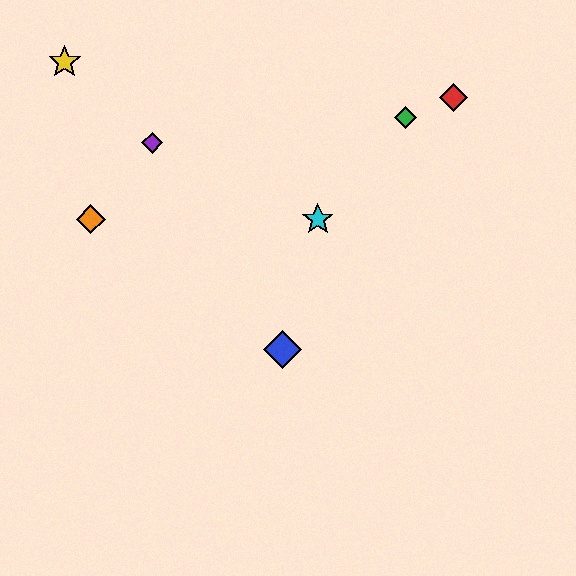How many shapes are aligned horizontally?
2 shapes (the orange diamond, the cyan star) are aligned horizontally.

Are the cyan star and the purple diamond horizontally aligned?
No, the cyan star is at y≈219 and the purple diamond is at y≈143.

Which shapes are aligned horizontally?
The orange diamond, the cyan star are aligned horizontally.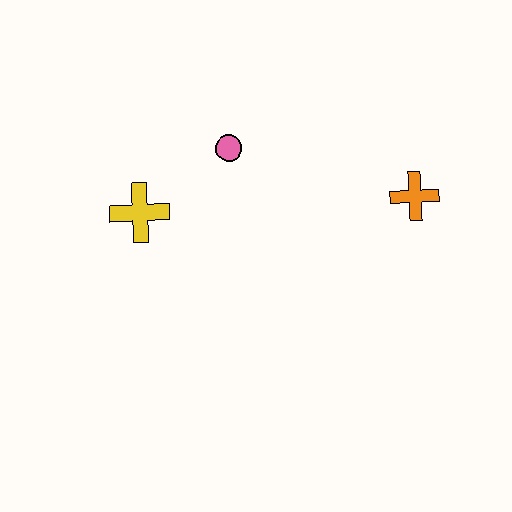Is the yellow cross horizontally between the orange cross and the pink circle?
No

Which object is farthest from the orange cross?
The yellow cross is farthest from the orange cross.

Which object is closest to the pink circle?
The yellow cross is closest to the pink circle.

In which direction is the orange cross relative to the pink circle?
The orange cross is to the right of the pink circle.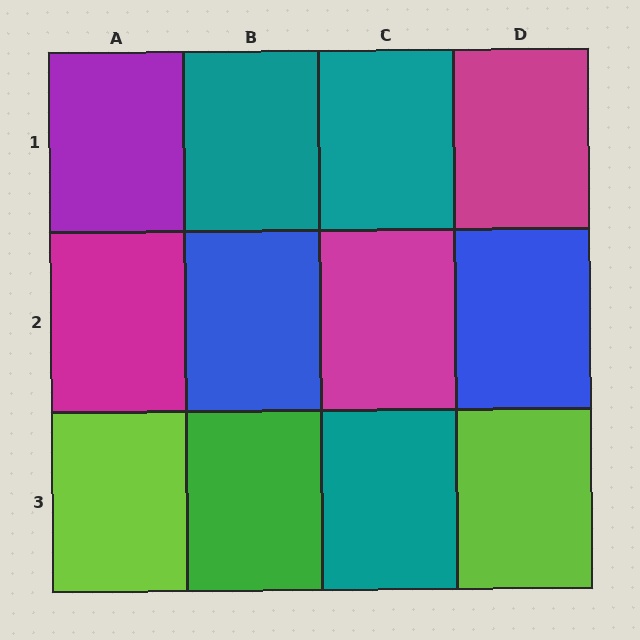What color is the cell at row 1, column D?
Magenta.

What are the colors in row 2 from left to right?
Magenta, blue, magenta, blue.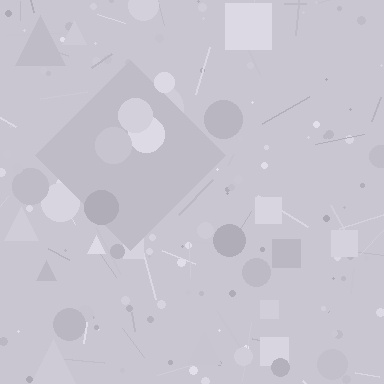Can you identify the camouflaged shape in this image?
The camouflaged shape is a diamond.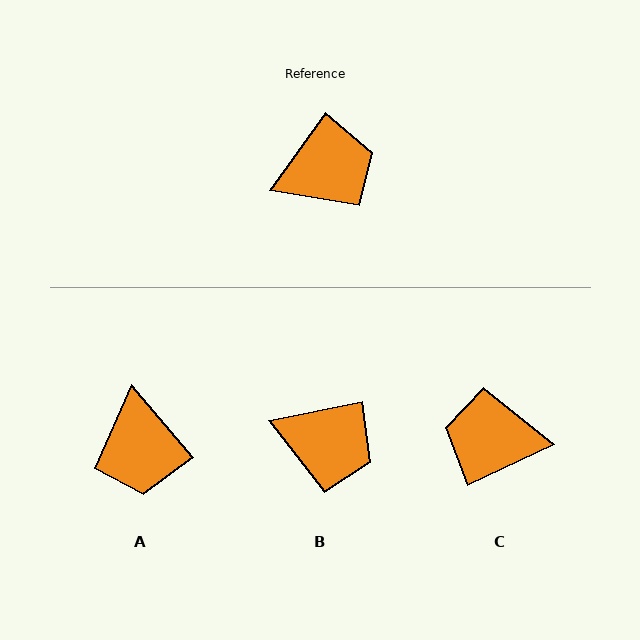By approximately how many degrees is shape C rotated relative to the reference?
Approximately 150 degrees counter-clockwise.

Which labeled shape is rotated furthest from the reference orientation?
C, about 150 degrees away.